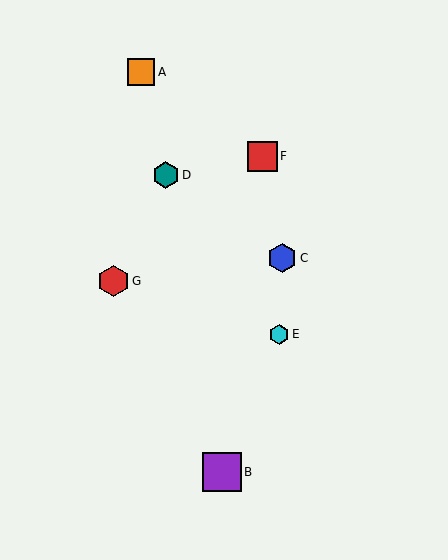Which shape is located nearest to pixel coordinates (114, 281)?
The red hexagon (labeled G) at (113, 281) is nearest to that location.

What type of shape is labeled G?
Shape G is a red hexagon.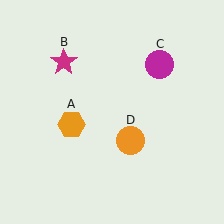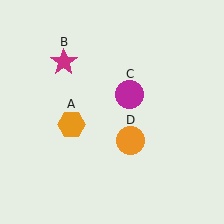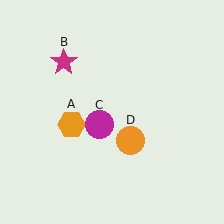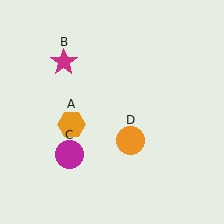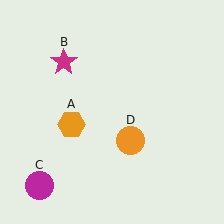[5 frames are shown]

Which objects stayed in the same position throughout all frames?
Orange hexagon (object A) and magenta star (object B) and orange circle (object D) remained stationary.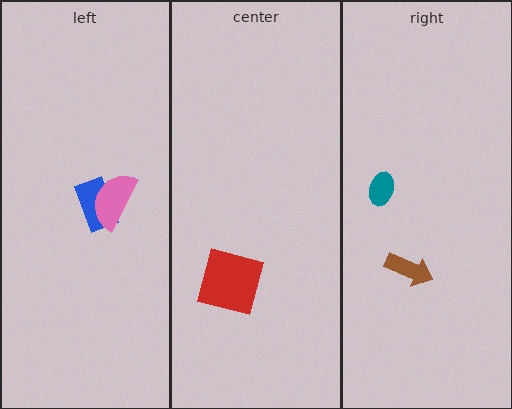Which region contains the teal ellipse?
The right region.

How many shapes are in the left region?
2.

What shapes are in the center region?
The red square.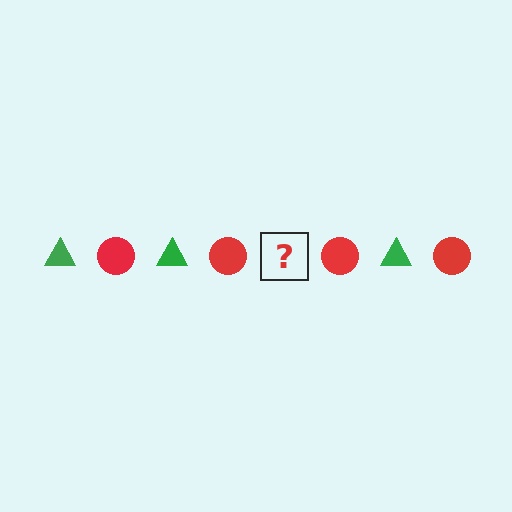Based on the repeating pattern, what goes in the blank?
The blank should be a green triangle.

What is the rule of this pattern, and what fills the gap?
The rule is that the pattern alternates between green triangle and red circle. The gap should be filled with a green triangle.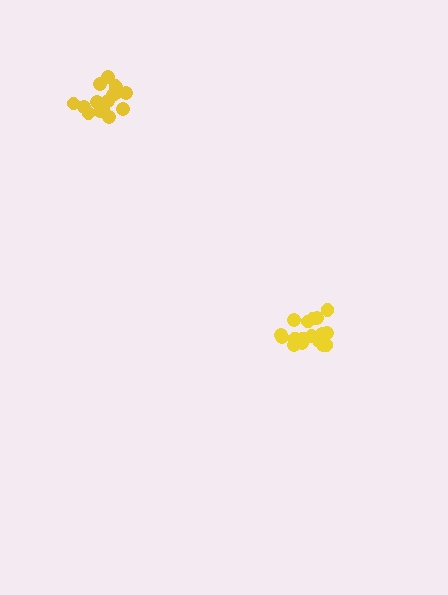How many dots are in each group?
Group 1: 17 dots, Group 2: 16 dots (33 total).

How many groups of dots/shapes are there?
There are 2 groups.